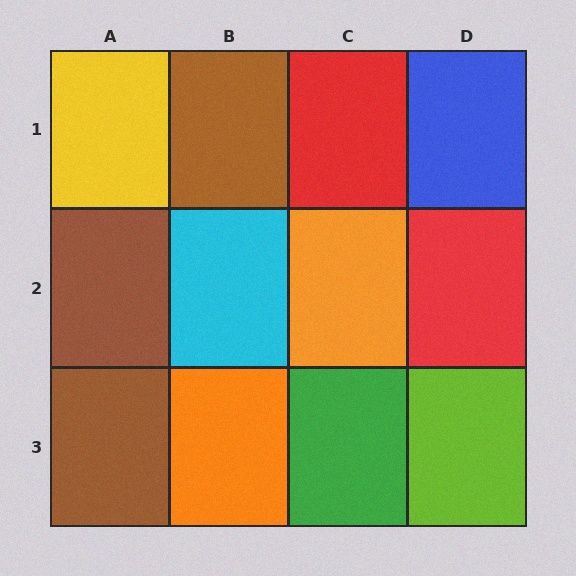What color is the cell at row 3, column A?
Brown.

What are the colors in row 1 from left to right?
Yellow, brown, red, blue.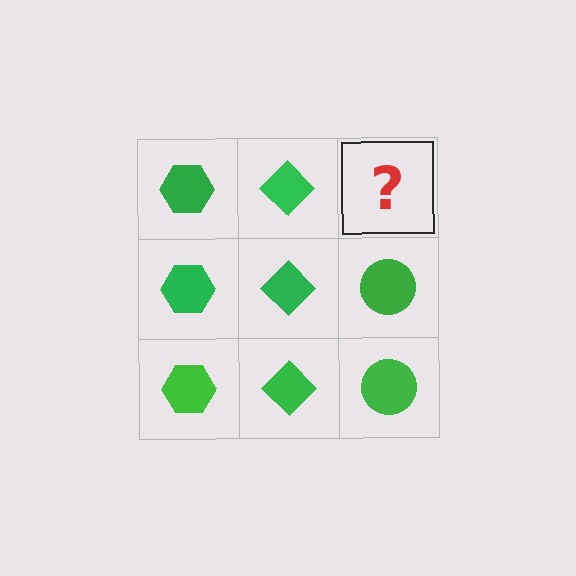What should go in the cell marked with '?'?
The missing cell should contain a green circle.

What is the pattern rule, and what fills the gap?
The rule is that each column has a consistent shape. The gap should be filled with a green circle.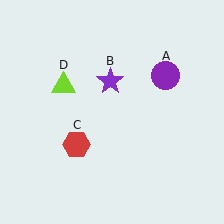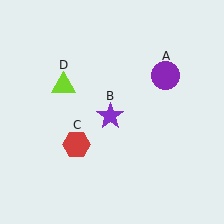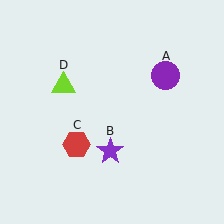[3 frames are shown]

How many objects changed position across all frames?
1 object changed position: purple star (object B).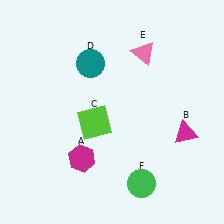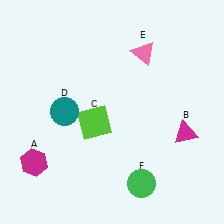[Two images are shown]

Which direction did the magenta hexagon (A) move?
The magenta hexagon (A) moved left.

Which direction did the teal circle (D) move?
The teal circle (D) moved down.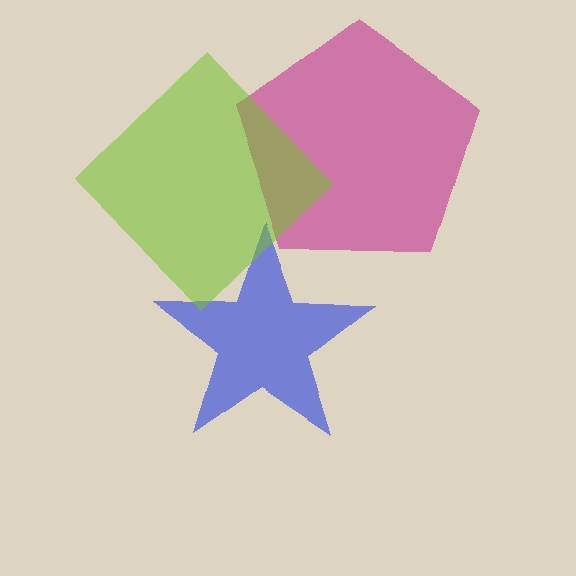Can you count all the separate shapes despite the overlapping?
Yes, there are 3 separate shapes.